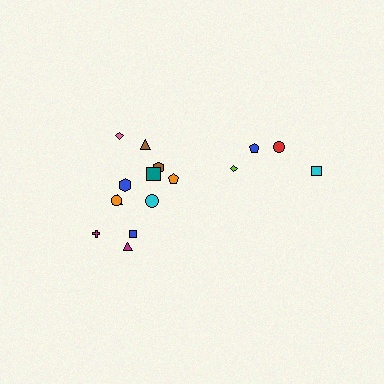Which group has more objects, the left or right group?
The left group.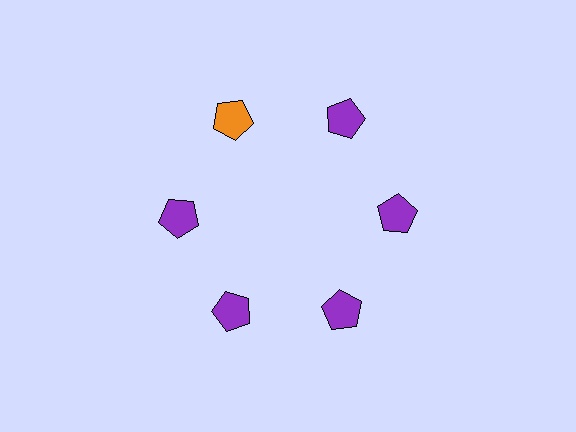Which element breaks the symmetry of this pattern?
The orange pentagon at roughly the 11 o'clock position breaks the symmetry. All other shapes are purple pentagons.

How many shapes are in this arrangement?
There are 6 shapes arranged in a ring pattern.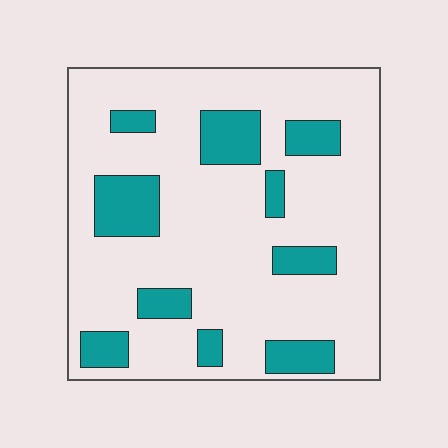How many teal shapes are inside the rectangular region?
10.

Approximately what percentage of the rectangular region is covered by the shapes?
Approximately 20%.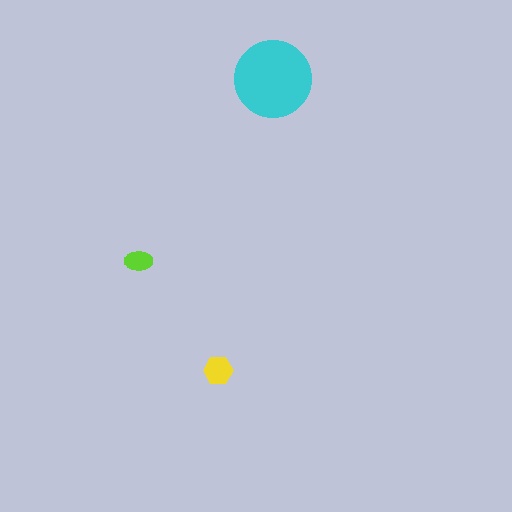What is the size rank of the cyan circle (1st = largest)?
1st.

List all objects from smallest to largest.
The lime ellipse, the yellow hexagon, the cyan circle.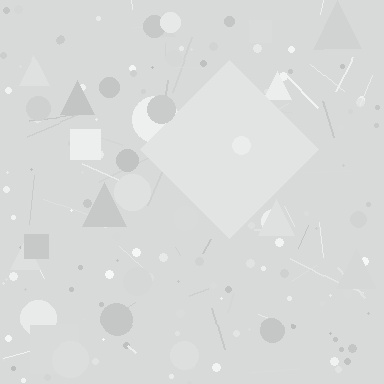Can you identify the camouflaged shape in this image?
The camouflaged shape is a diamond.